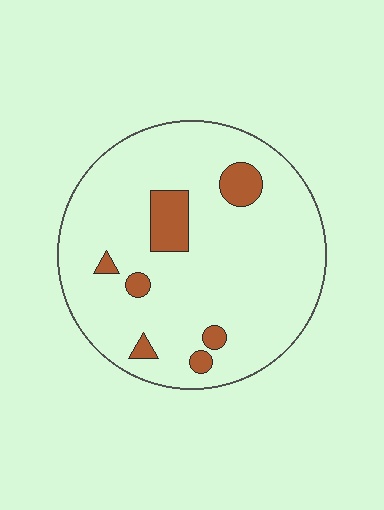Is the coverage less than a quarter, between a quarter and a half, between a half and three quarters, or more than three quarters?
Less than a quarter.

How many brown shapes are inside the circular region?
7.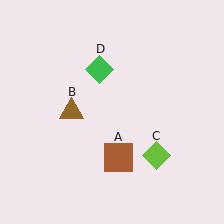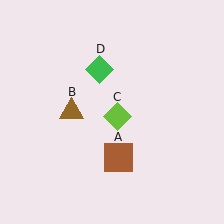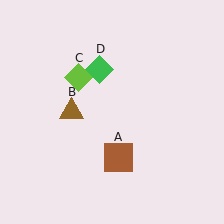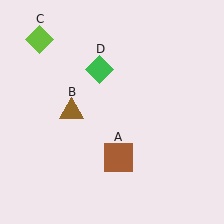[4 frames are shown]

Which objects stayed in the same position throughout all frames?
Brown square (object A) and brown triangle (object B) and green diamond (object D) remained stationary.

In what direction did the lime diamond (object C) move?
The lime diamond (object C) moved up and to the left.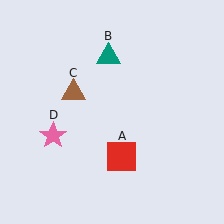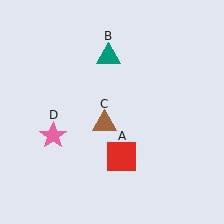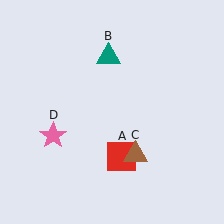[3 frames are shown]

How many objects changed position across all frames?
1 object changed position: brown triangle (object C).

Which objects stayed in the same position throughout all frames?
Red square (object A) and teal triangle (object B) and pink star (object D) remained stationary.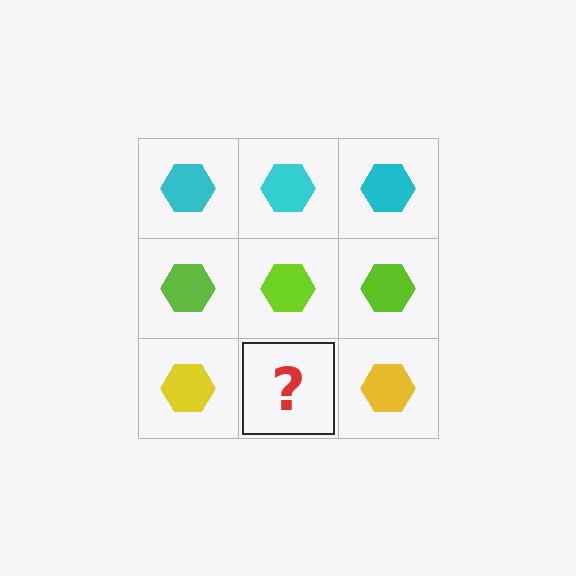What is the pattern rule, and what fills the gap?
The rule is that each row has a consistent color. The gap should be filled with a yellow hexagon.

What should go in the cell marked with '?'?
The missing cell should contain a yellow hexagon.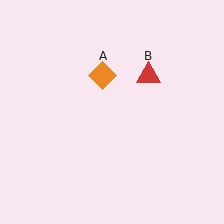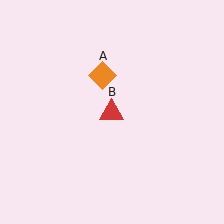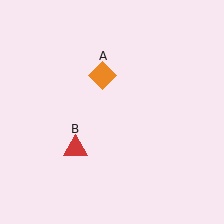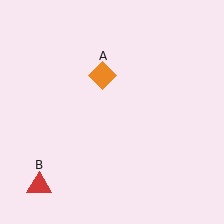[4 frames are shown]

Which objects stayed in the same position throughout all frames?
Orange diamond (object A) remained stationary.